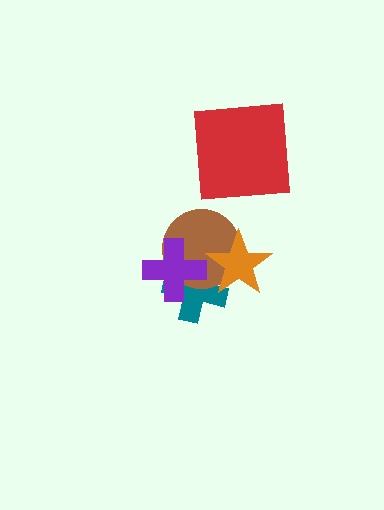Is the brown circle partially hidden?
Yes, it is partially covered by another shape.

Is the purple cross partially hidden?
No, no other shape covers it.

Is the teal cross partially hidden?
Yes, it is partially covered by another shape.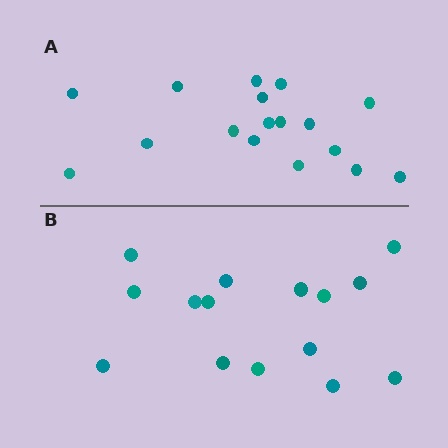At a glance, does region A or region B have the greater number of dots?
Region A (the top region) has more dots.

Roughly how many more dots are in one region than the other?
Region A has just a few more — roughly 2 or 3 more dots than region B.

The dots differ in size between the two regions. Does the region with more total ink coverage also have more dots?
No. Region B has more total ink coverage because its dots are larger, but region A actually contains more individual dots. Total area can be misleading — the number of items is what matters here.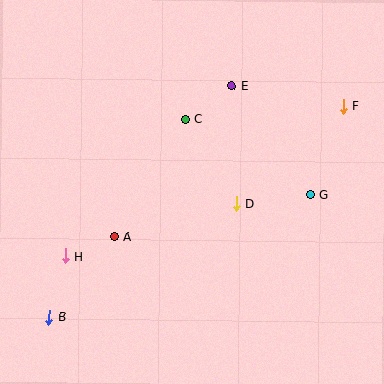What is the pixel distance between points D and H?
The distance between D and H is 179 pixels.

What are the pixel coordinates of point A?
Point A is at (115, 237).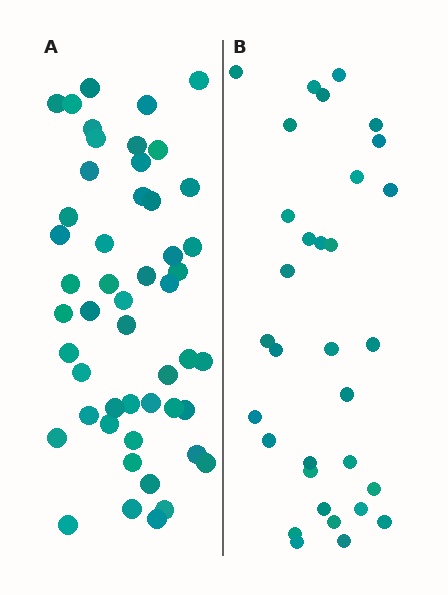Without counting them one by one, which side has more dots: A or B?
Region A (the left region) has more dots.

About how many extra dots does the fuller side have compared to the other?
Region A has approximately 20 more dots than region B.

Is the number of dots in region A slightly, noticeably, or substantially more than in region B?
Region A has substantially more. The ratio is roughly 1.6 to 1.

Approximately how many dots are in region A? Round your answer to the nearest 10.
About 50 dots.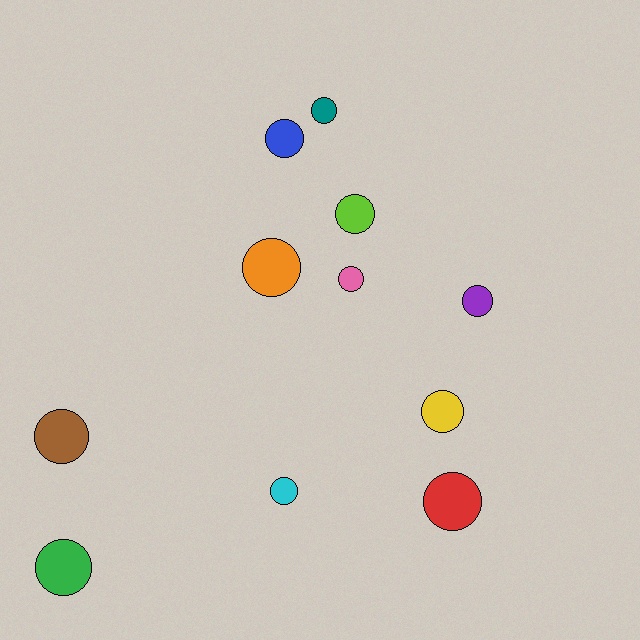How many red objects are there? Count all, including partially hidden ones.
There is 1 red object.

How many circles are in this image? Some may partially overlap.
There are 11 circles.